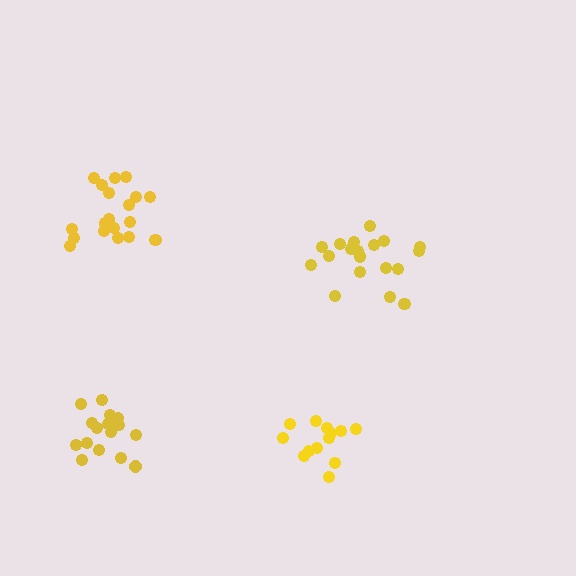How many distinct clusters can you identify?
There are 4 distinct clusters.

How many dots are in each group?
Group 1: 13 dots, Group 2: 19 dots, Group 3: 19 dots, Group 4: 16 dots (67 total).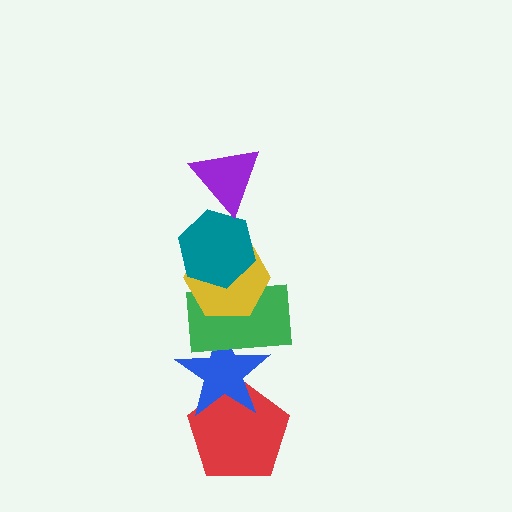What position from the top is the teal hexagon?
The teal hexagon is 2nd from the top.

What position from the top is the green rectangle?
The green rectangle is 4th from the top.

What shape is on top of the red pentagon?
The blue star is on top of the red pentagon.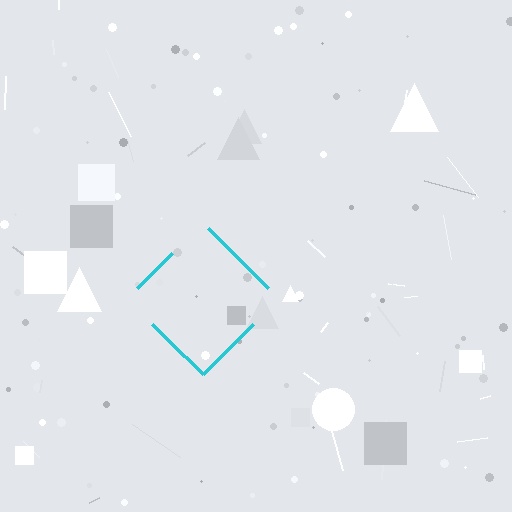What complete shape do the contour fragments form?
The contour fragments form a diamond.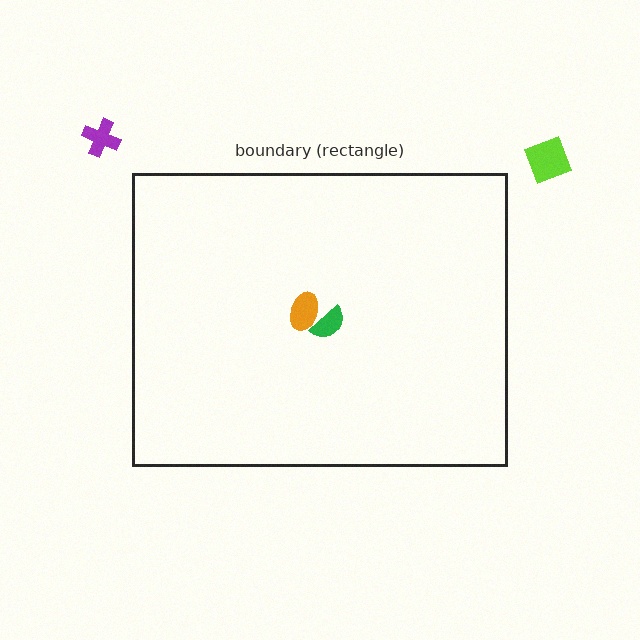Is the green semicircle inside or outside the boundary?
Inside.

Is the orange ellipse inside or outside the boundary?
Inside.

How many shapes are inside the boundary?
2 inside, 2 outside.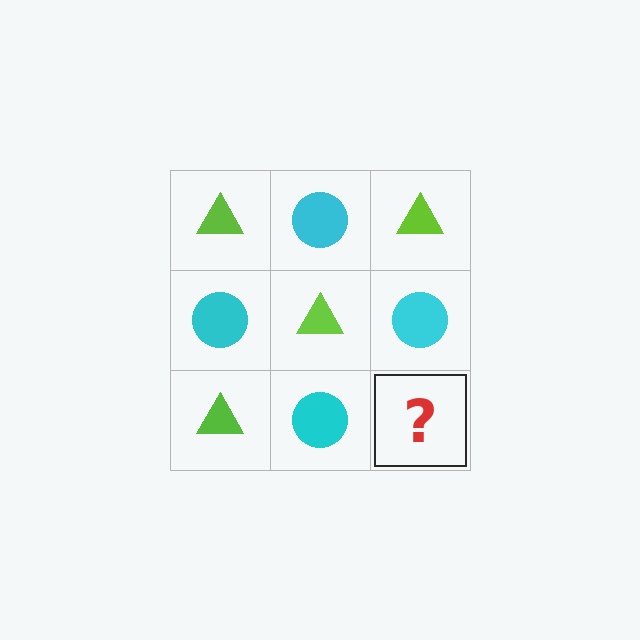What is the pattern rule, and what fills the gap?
The rule is that it alternates lime triangle and cyan circle in a checkerboard pattern. The gap should be filled with a lime triangle.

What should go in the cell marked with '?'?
The missing cell should contain a lime triangle.